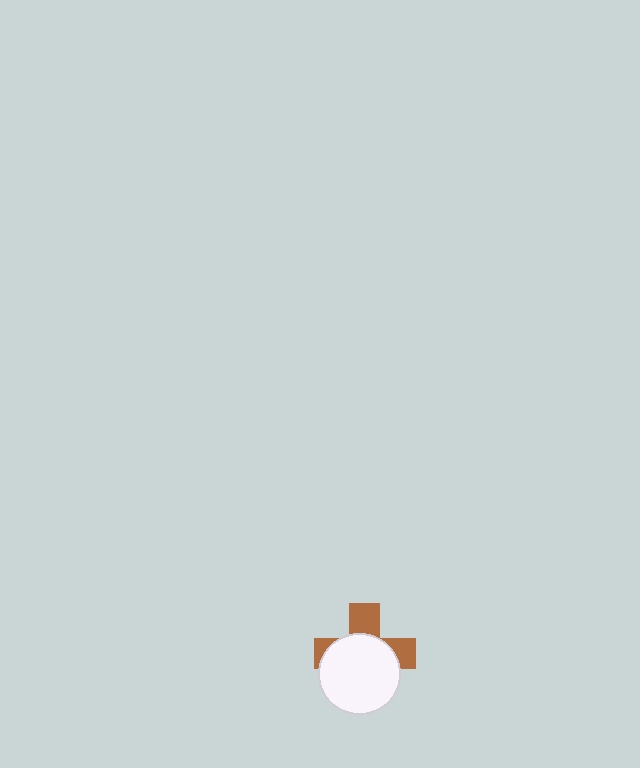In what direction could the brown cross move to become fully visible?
The brown cross could move up. That would shift it out from behind the white circle entirely.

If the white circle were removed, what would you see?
You would see the complete brown cross.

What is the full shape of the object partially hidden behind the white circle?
The partially hidden object is a brown cross.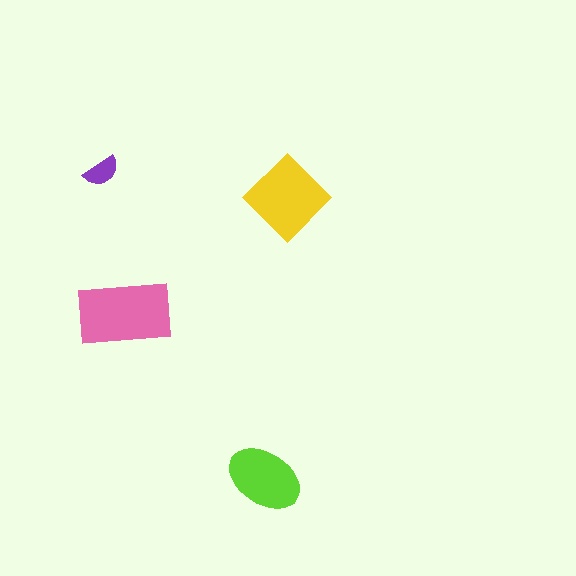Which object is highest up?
The purple semicircle is topmost.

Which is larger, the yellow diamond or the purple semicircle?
The yellow diamond.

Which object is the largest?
The pink rectangle.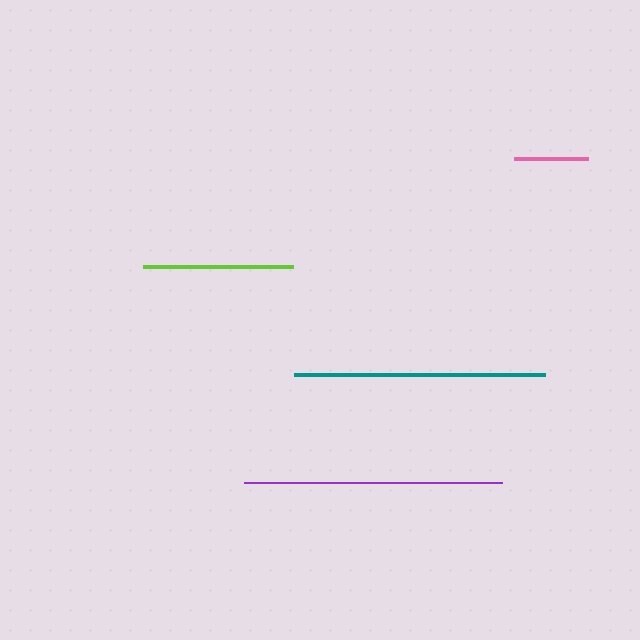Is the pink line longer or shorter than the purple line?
The purple line is longer than the pink line.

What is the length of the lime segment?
The lime segment is approximately 150 pixels long.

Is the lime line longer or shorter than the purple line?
The purple line is longer than the lime line.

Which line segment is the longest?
The purple line is the longest at approximately 258 pixels.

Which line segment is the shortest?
The pink line is the shortest at approximately 74 pixels.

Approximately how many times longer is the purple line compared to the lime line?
The purple line is approximately 1.7 times the length of the lime line.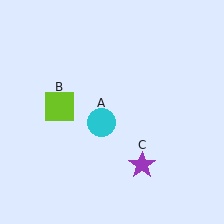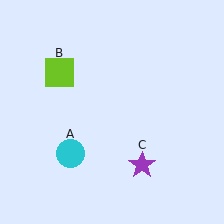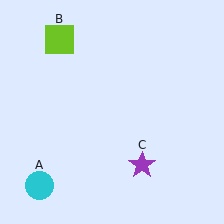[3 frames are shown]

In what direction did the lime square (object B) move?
The lime square (object B) moved up.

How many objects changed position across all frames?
2 objects changed position: cyan circle (object A), lime square (object B).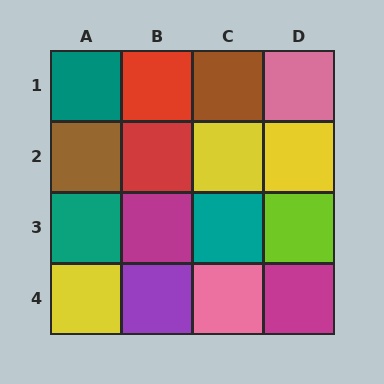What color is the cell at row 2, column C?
Yellow.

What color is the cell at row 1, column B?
Red.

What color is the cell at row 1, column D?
Pink.